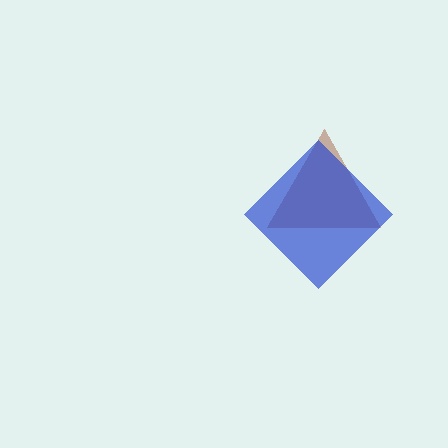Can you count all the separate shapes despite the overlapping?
Yes, there are 2 separate shapes.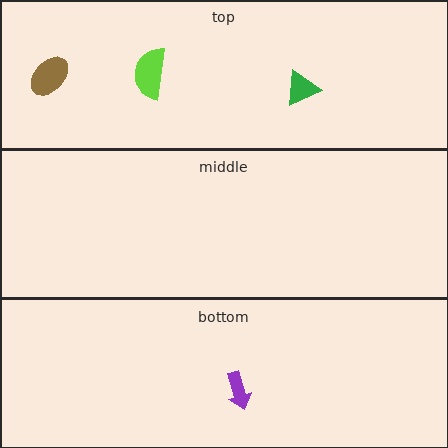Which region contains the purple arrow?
The bottom region.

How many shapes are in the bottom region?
1.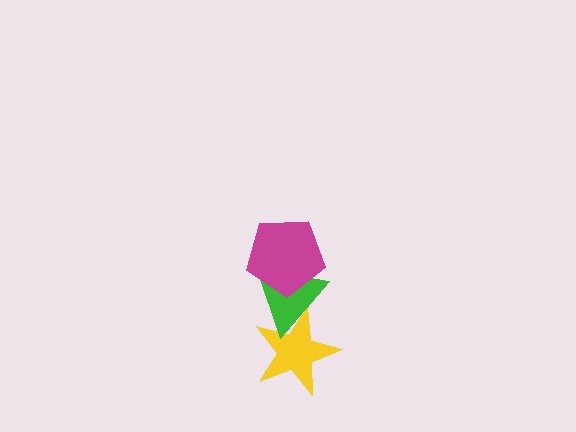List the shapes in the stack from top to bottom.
From top to bottom: the magenta pentagon, the green triangle, the yellow star.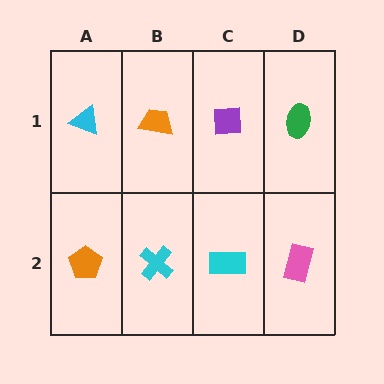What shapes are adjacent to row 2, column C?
A purple square (row 1, column C), a cyan cross (row 2, column B), a pink rectangle (row 2, column D).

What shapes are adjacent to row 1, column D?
A pink rectangle (row 2, column D), a purple square (row 1, column C).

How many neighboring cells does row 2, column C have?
3.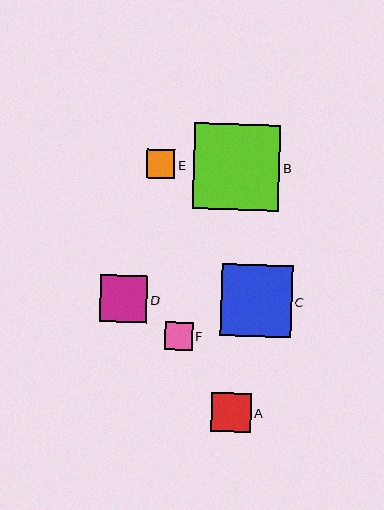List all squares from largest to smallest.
From largest to smallest: B, C, D, A, E, F.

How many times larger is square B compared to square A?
Square B is approximately 2.2 times the size of square A.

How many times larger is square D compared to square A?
Square D is approximately 1.2 times the size of square A.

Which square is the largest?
Square B is the largest with a size of approximately 86 pixels.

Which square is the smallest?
Square F is the smallest with a size of approximately 28 pixels.